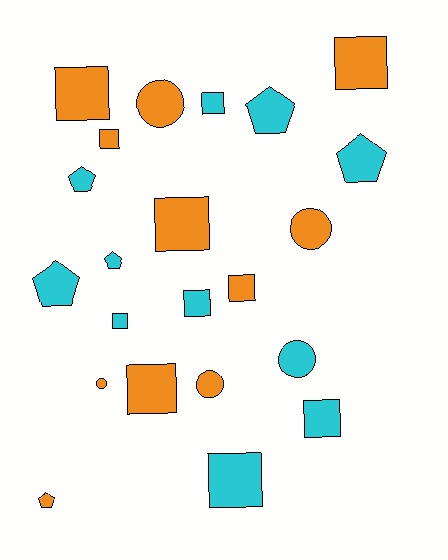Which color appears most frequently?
Cyan, with 11 objects.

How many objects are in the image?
There are 22 objects.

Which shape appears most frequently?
Square, with 11 objects.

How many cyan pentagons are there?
There are 5 cyan pentagons.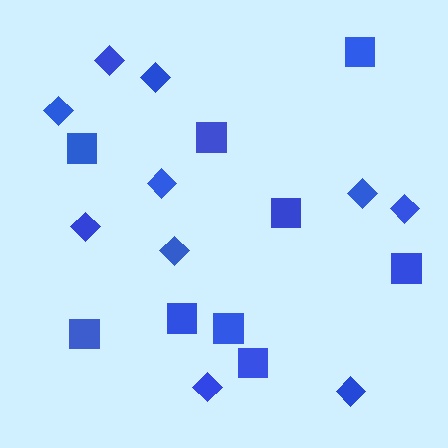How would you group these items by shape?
There are 2 groups: one group of squares (9) and one group of diamonds (10).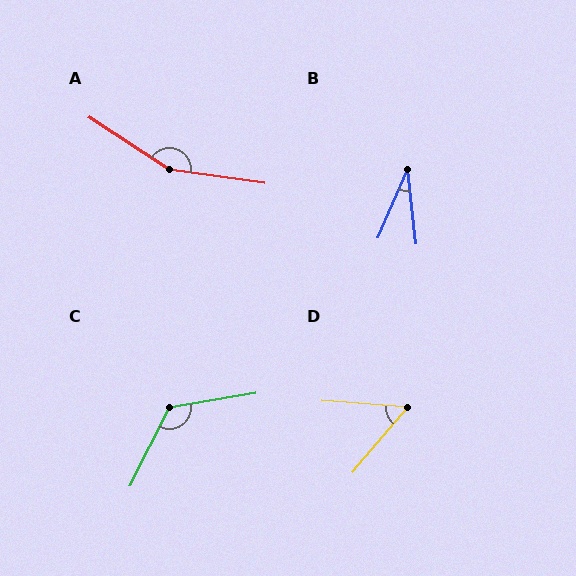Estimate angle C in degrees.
Approximately 127 degrees.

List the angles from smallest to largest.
B (30°), D (54°), C (127°), A (155°).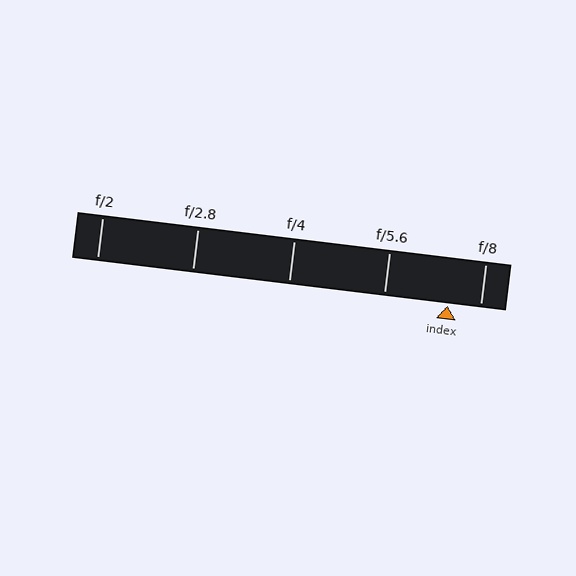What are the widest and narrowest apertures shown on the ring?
The widest aperture shown is f/2 and the narrowest is f/8.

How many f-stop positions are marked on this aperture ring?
There are 5 f-stop positions marked.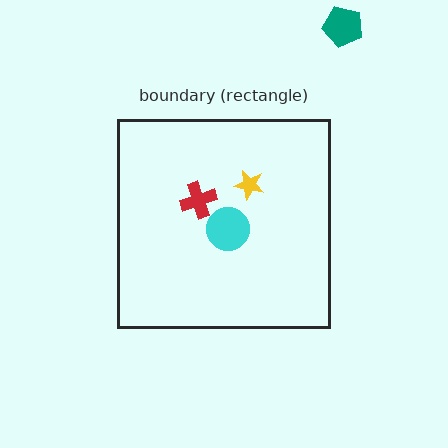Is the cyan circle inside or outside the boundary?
Inside.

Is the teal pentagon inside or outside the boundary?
Outside.